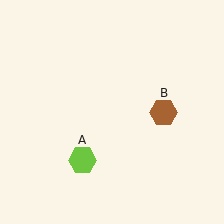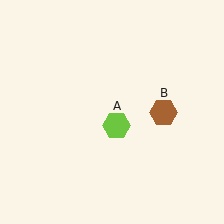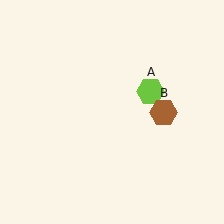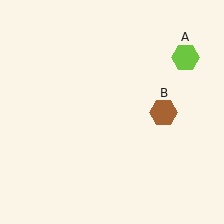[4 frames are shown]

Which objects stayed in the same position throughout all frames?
Brown hexagon (object B) remained stationary.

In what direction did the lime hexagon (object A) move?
The lime hexagon (object A) moved up and to the right.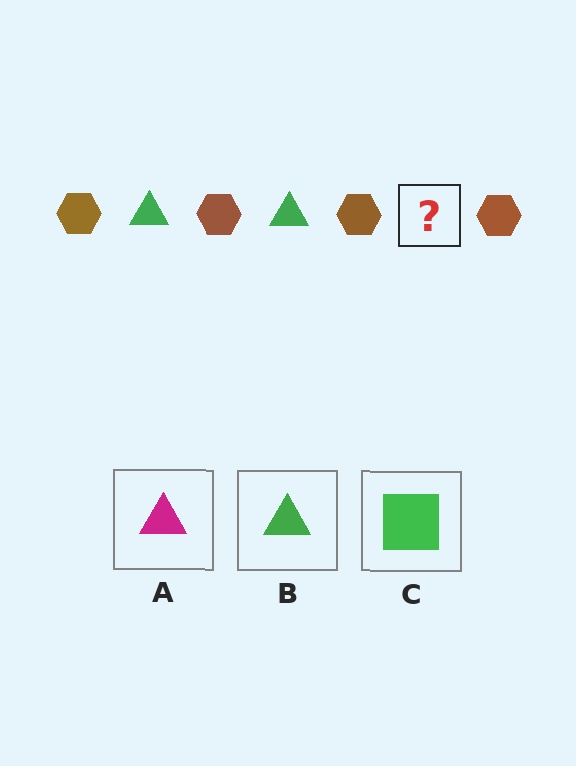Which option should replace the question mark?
Option B.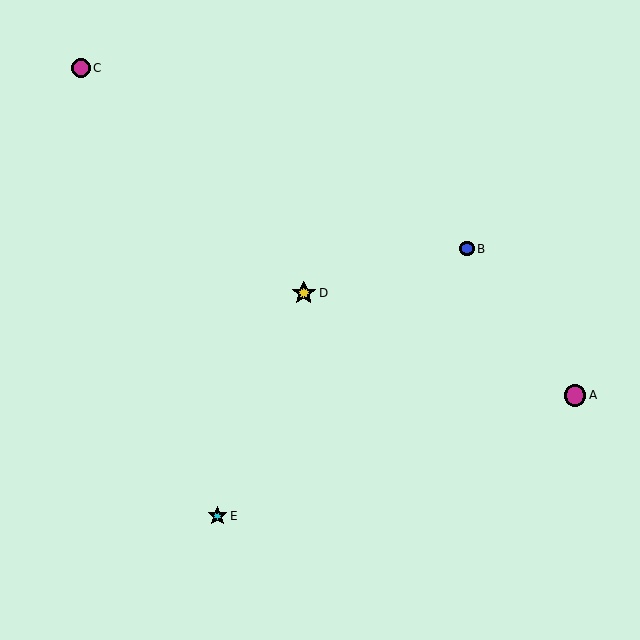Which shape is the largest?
The yellow star (labeled D) is the largest.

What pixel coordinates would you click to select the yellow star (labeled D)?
Click at (304, 293) to select the yellow star D.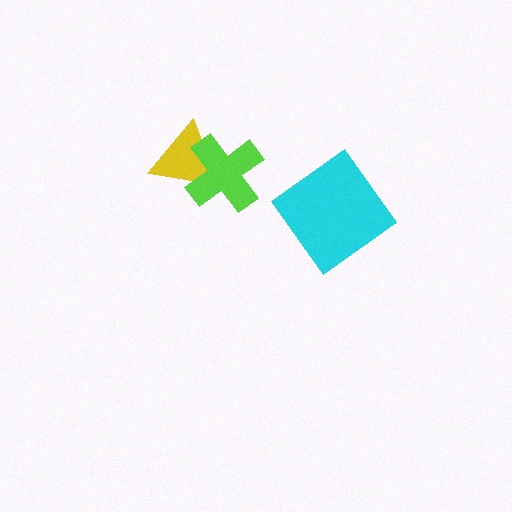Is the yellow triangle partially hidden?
Yes, it is partially covered by another shape.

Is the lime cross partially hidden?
No, no other shape covers it.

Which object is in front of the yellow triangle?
The lime cross is in front of the yellow triangle.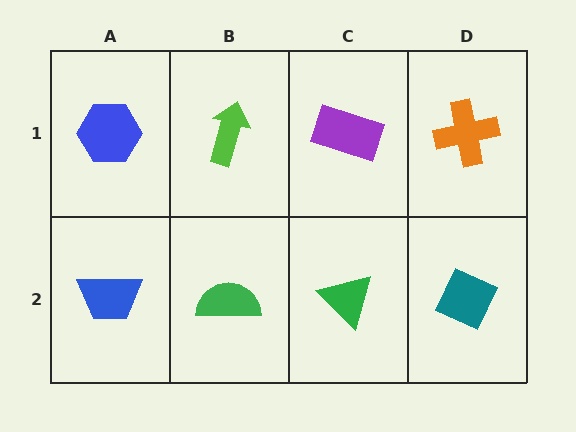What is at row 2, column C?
A green triangle.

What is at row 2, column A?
A blue trapezoid.